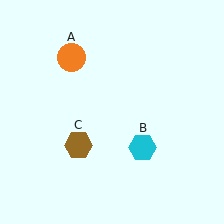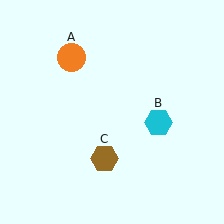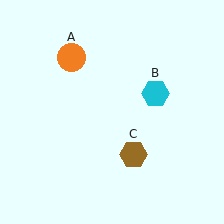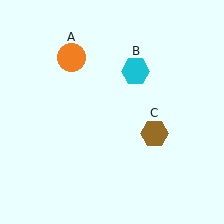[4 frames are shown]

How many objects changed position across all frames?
2 objects changed position: cyan hexagon (object B), brown hexagon (object C).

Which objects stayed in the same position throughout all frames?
Orange circle (object A) remained stationary.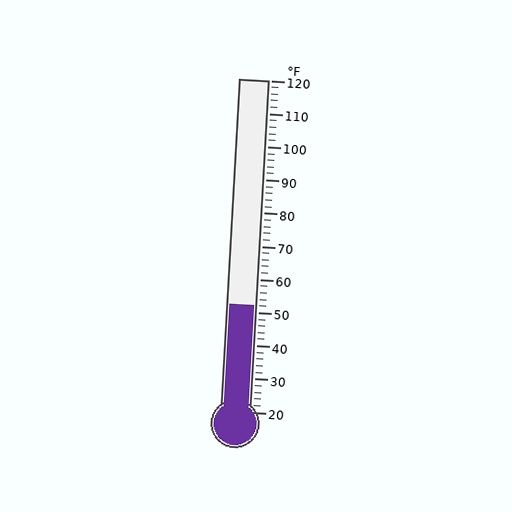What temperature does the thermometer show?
The thermometer shows approximately 52°F.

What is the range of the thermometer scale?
The thermometer scale ranges from 20°F to 120°F.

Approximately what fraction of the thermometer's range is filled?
The thermometer is filled to approximately 30% of its range.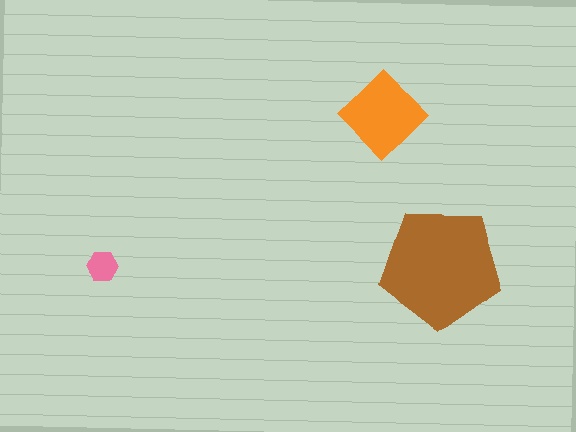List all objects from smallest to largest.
The pink hexagon, the orange diamond, the brown pentagon.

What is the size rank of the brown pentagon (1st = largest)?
1st.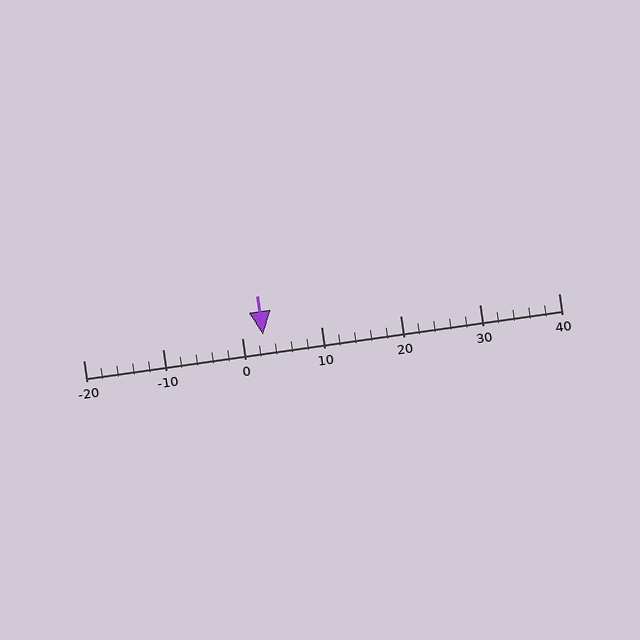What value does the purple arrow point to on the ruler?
The purple arrow points to approximately 3.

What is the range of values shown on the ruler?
The ruler shows values from -20 to 40.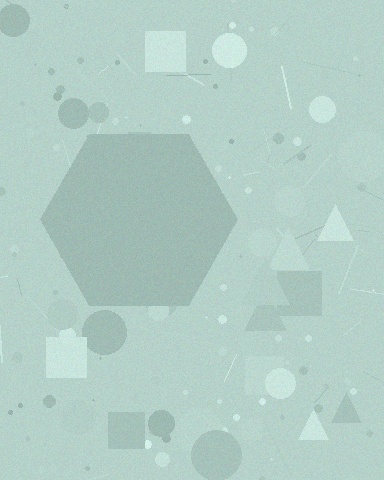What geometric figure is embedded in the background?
A hexagon is embedded in the background.